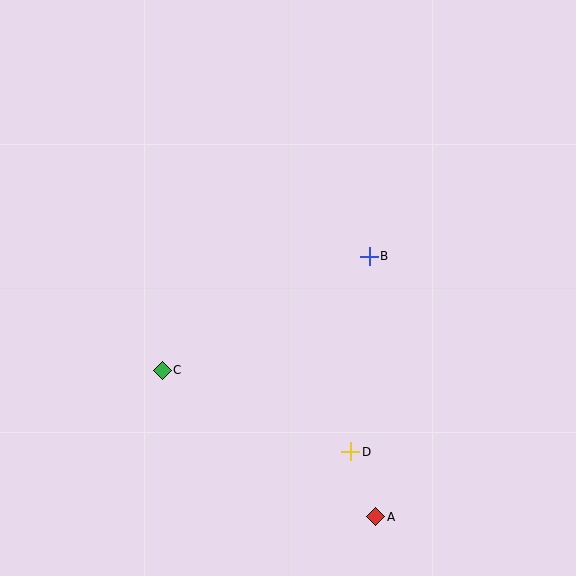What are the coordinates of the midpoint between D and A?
The midpoint between D and A is at (363, 484).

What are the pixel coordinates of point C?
Point C is at (162, 370).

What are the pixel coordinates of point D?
Point D is at (351, 452).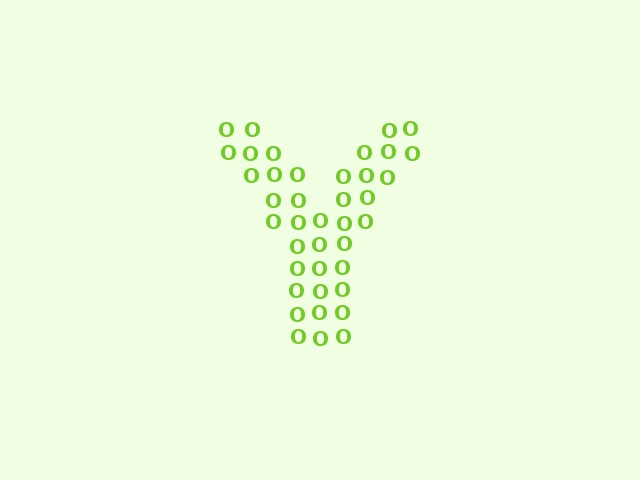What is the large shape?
The large shape is the letter Y.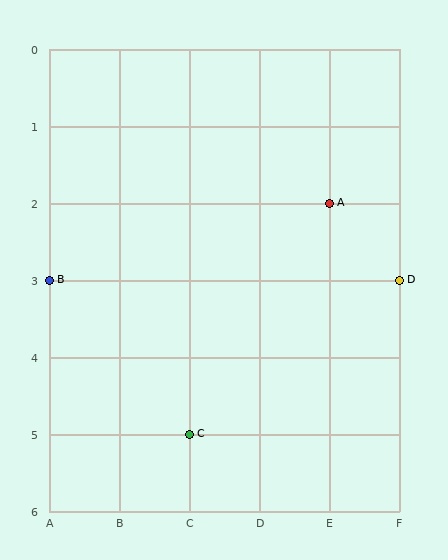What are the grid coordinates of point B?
Point B is at grid coordinates (A, 3).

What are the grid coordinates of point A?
Point A is at grid coordinates (E, 2).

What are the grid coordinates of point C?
Point C is at grid coordinates (C, 5).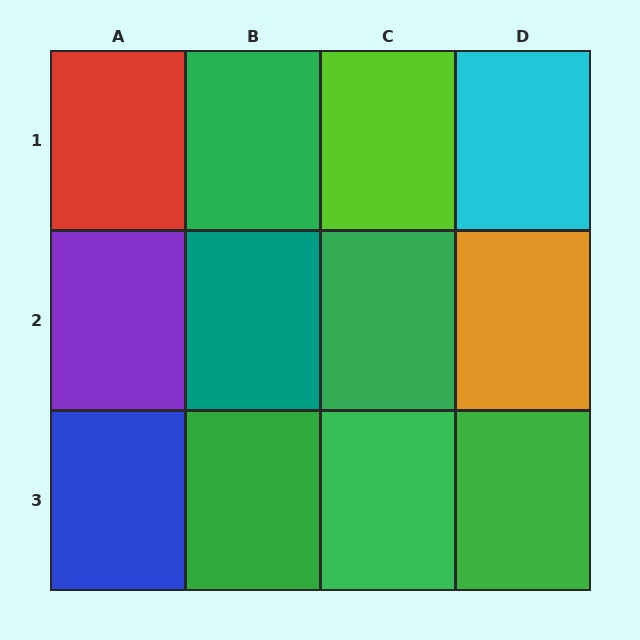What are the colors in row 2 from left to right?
Purple, teal, green, orange.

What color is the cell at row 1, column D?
Cyan.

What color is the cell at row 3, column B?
Green.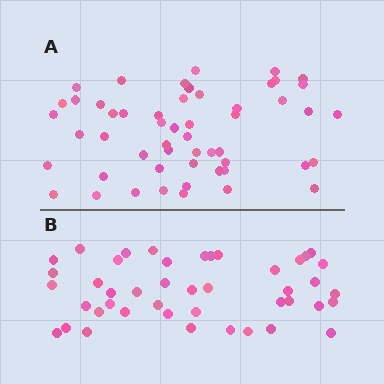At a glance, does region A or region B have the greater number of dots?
Region A (the top region) has more dots.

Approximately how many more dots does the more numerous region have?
Region A has roughly 8 or so more dots than region B.